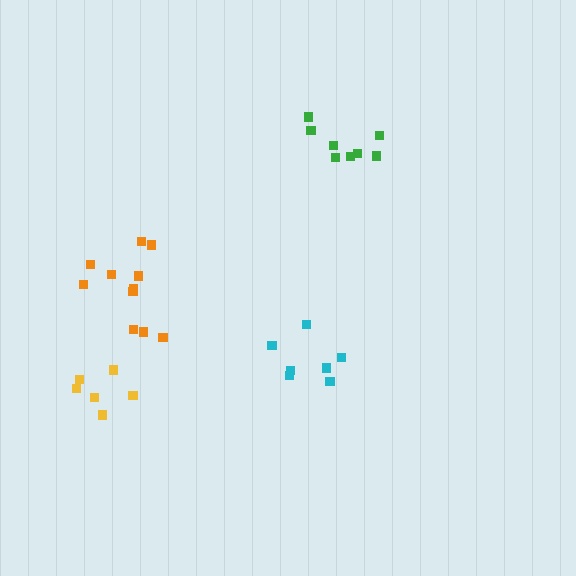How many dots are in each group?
Group 1: 8 dots, Group 2: 7 dots, Group 3: 11 dots, Group 4: 6 dots (32 total).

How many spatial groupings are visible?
There are 4 spatial groupings.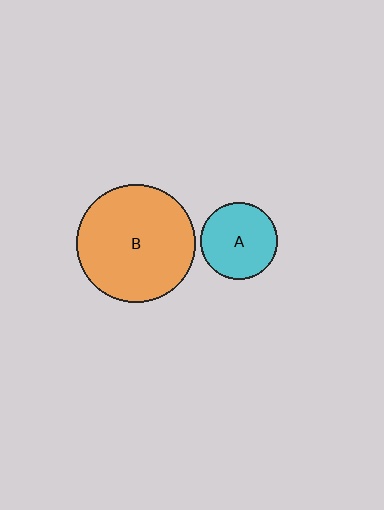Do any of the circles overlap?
No, none of the circles overlap.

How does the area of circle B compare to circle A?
Approximately 2.4 times.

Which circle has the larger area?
Circle B (orange).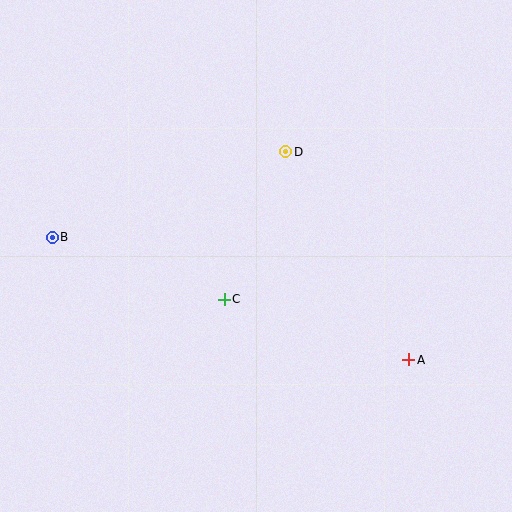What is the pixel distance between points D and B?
The distance between D and B is 249 pixels.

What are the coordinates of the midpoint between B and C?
The midpoint between B and C is at (138, 268).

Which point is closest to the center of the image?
Point C at (224, 299) is closest to the center.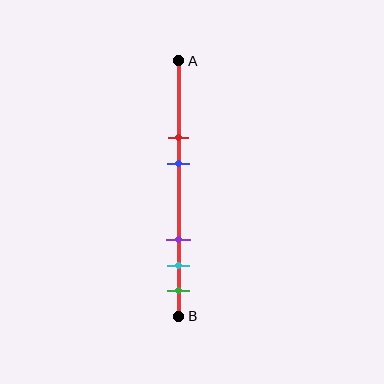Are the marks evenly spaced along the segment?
No, the marks are not evenly spaced.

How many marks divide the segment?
There are 5 marks dividing the segment.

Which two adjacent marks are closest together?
The cyan and green marks are the closest adjacent pair.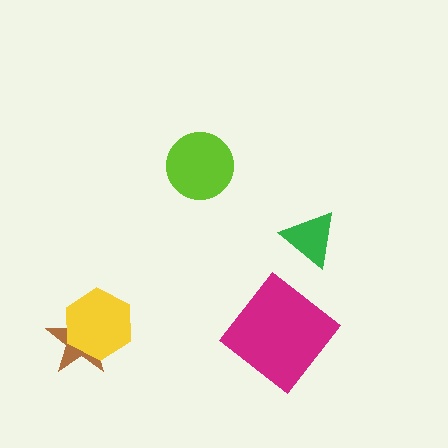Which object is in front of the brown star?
The yellow hexagon is in front of the brown star.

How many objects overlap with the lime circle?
0 objects overlap with the lime circle.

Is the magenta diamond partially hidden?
No, no other shape covers it.